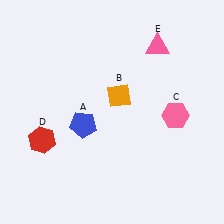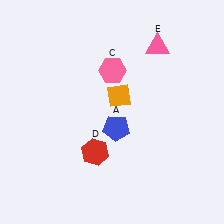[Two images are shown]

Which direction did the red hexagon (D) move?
The red hexagon (D) moved right.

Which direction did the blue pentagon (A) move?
The blue pentagon (A) moved right.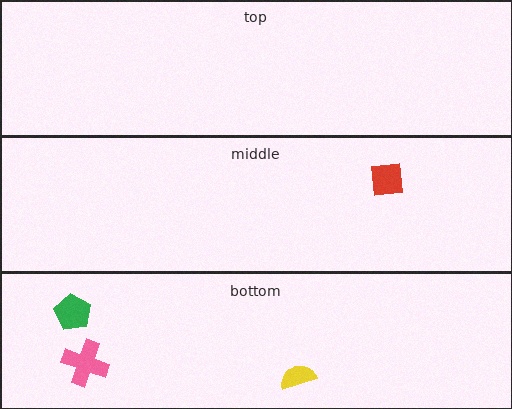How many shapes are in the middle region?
1.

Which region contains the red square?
The middle region.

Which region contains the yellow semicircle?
The bottom region.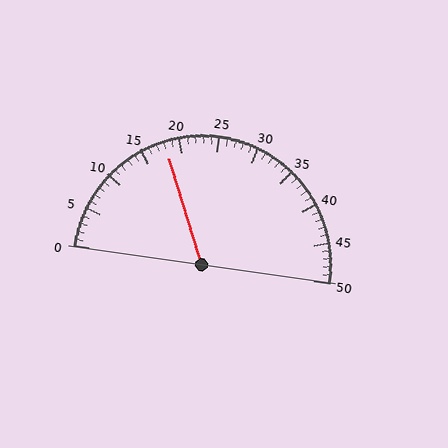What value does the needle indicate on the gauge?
The needle indicates approximately 18.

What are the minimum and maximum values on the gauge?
The gauge ranges from 0 to 50.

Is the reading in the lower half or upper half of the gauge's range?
The reading is in the lower half of the range (0 to 50).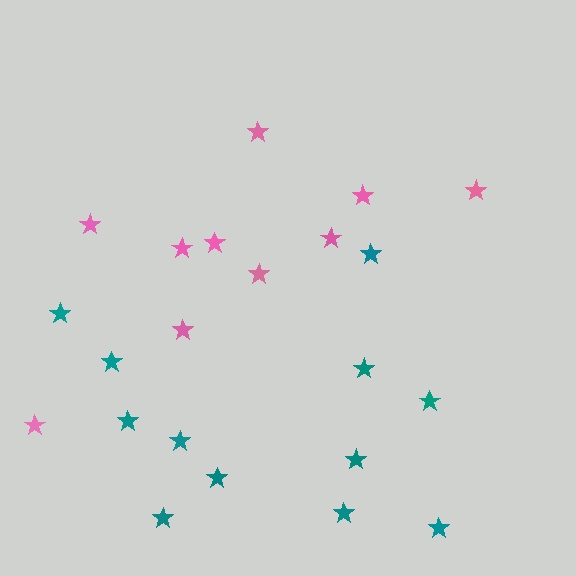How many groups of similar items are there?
There are 2 groups: one group of teal stars (12) and one group of pink stars (10).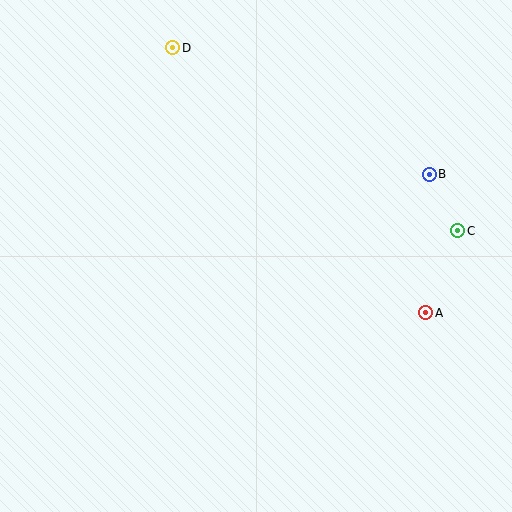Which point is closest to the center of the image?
Point A at (426, 313) is closest to the center.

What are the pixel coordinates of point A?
Point A is at (426, 313).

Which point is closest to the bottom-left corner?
Point A is closest to the bottom-left corner.